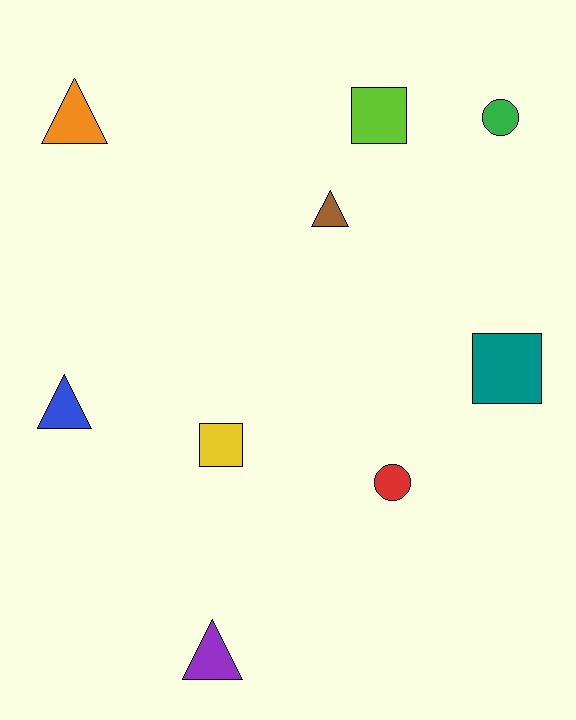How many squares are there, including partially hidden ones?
There are 3 squares.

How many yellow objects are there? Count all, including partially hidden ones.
There is 1 yellow object.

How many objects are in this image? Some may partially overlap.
There are 9 objects.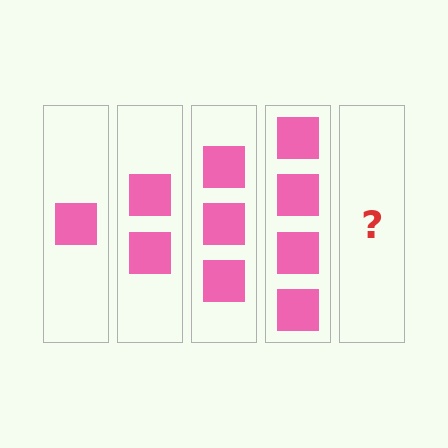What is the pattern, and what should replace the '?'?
The pattern is that each step adds one more square. The '?' should be 5 squares.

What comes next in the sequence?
The next element should be 5 squares.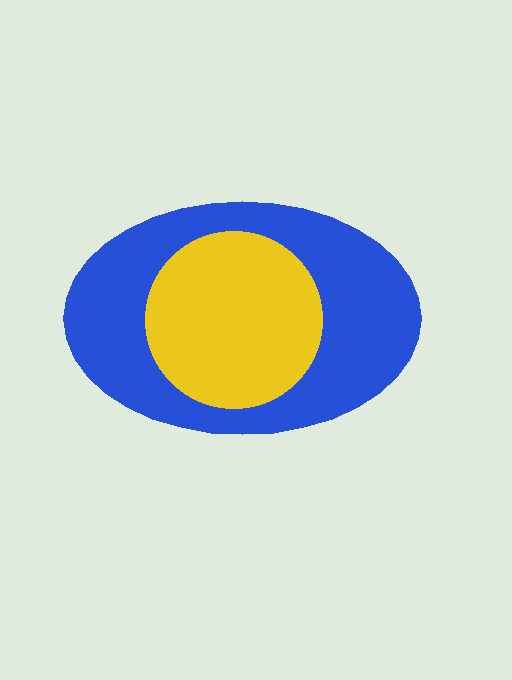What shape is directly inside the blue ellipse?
The yellow circle.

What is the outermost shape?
The blue ellipse.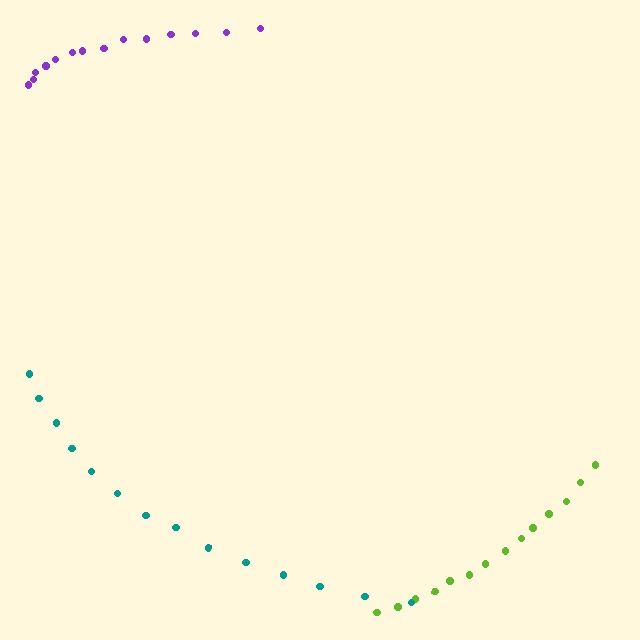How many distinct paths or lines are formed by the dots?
There are 3 distinct paths.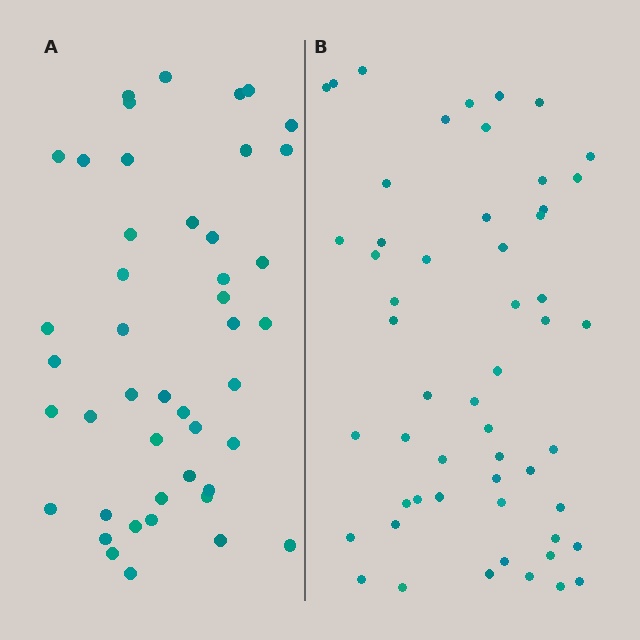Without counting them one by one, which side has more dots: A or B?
Region B (the right region) has more dots.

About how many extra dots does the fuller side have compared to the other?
Region B has roughly 8 or so more dots than region A.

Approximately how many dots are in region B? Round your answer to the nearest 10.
About 50 dots. (The exact count is 54, which rounds to 50.)